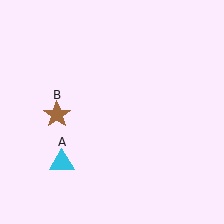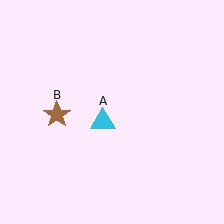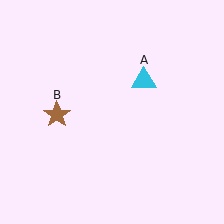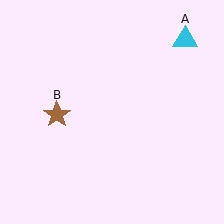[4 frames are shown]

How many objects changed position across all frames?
1 object changed position: cyan triangle (object A).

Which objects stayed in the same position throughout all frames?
Brown star (object B) remained stationary.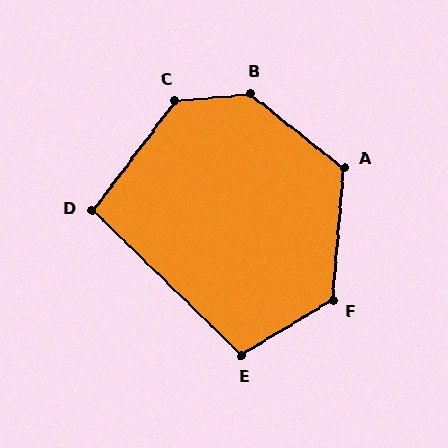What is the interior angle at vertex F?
Approximately 126 degrees (obtuse).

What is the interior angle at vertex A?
Approximately 123 degrees (obtuse).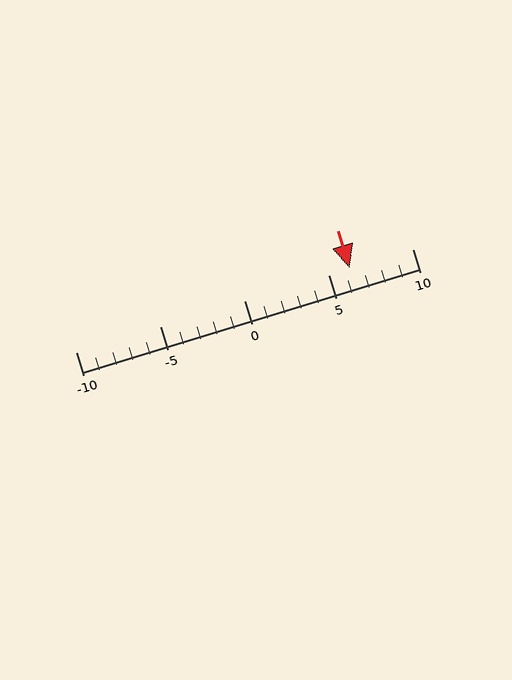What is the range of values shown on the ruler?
The ruler shows values from -10 to 10.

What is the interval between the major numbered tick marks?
The major tick marks are spaced 5 units apart.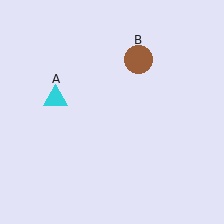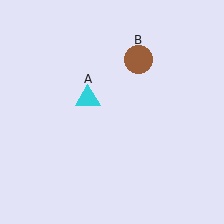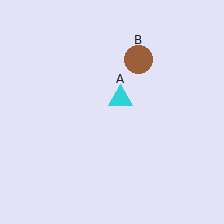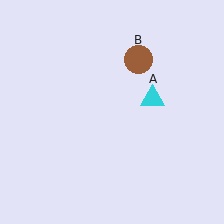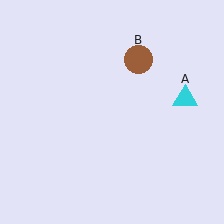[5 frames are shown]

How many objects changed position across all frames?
1 object changed position: cyan triangle (object A).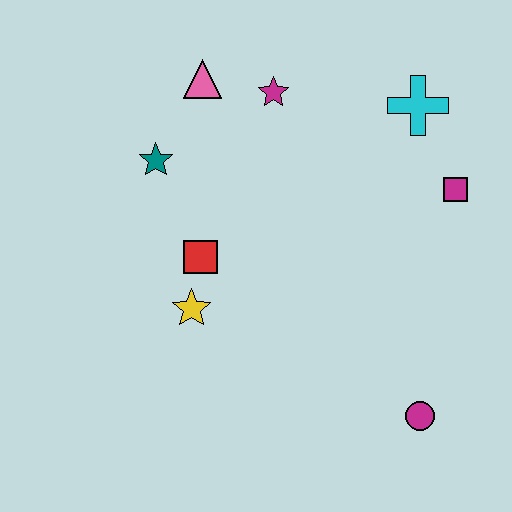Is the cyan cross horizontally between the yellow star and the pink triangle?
No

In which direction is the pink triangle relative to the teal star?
The pink triangle is above the teal star.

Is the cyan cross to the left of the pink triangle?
No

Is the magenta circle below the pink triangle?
Yes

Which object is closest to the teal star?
The pink triangle is closest to the teal star.